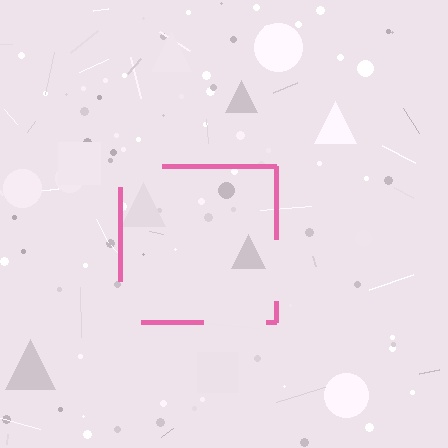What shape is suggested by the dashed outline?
The dashed outline suggests a square.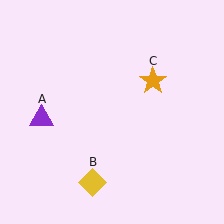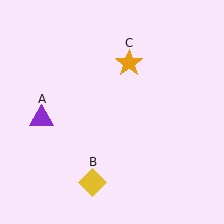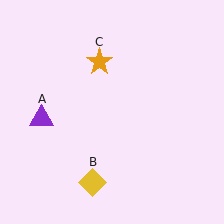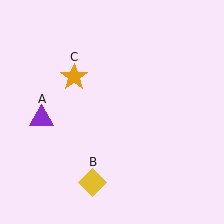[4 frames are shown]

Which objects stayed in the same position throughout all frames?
Purple triangle (object A) and yellow diamond (object B) remained stationary.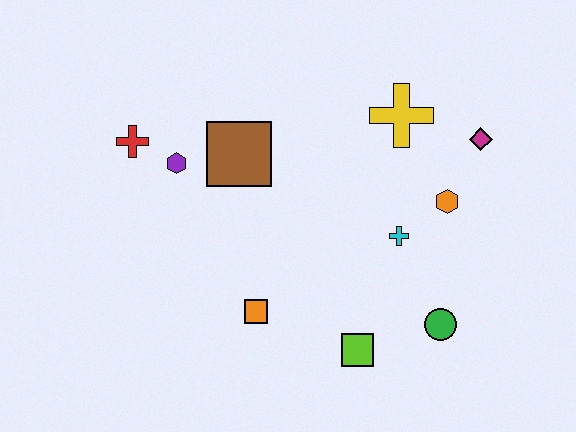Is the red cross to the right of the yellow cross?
No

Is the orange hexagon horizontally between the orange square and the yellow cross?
No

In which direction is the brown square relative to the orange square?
The brown square is above the orange square.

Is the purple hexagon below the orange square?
No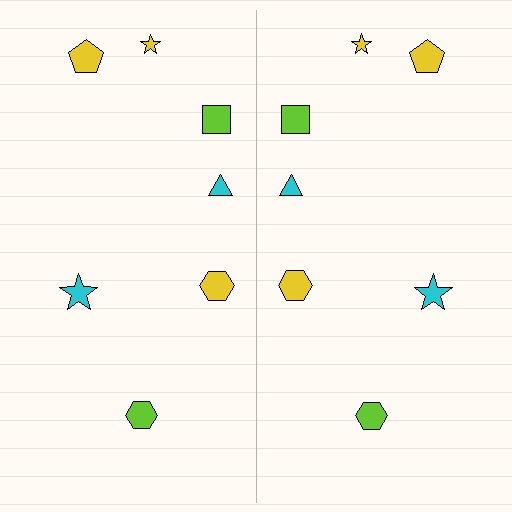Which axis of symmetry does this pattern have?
The pattern has a vertical axis of symmetry running through the center of the image.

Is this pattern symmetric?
Yes, this pattern has bilateral (reflection) symmetry.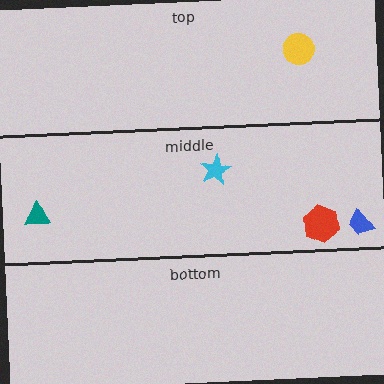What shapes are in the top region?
The yellow circle.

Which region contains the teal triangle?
The middle region.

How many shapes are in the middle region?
4.